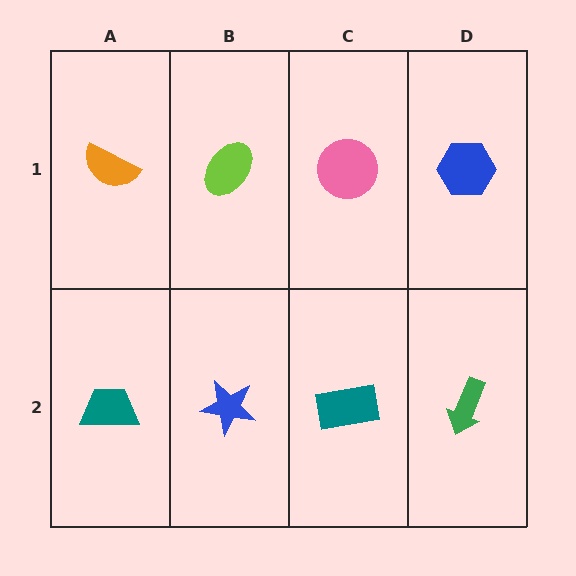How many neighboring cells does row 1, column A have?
2.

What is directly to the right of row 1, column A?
A lime ellipse.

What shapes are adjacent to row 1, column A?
A teal trapezoid (row 2, column A), a lime ellipse (row 1, column B).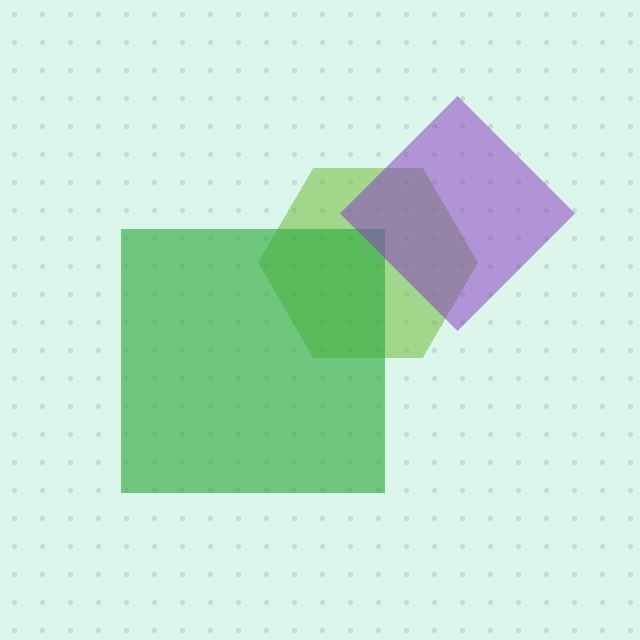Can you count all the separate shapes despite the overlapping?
Yes, there are 3 separate shapes.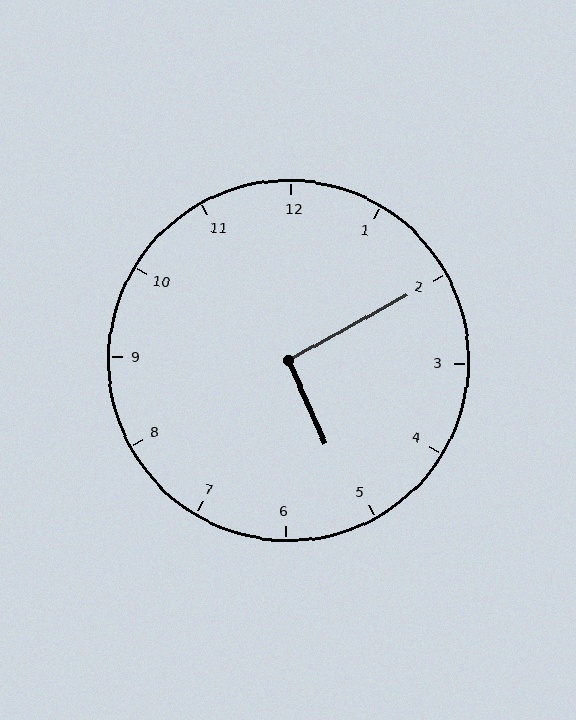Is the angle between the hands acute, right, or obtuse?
It is right.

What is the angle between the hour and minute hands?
Approximately 95 degrees.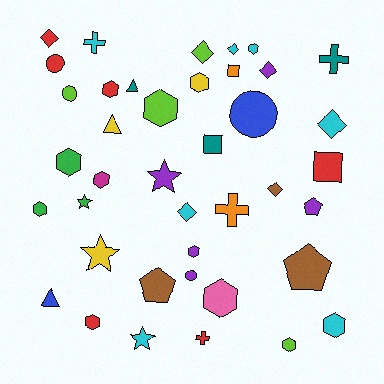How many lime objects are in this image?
There are 4 lime objects.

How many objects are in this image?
There are 40 objects.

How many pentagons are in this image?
There are 3 pentagons.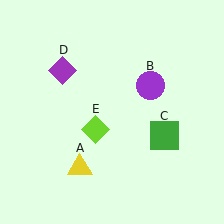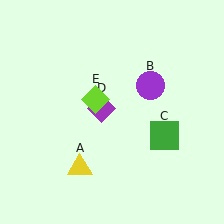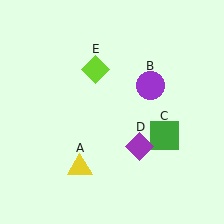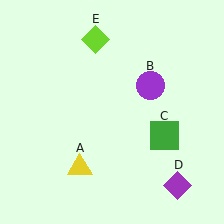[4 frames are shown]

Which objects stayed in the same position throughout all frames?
Yellow triangle (object A) and purple circle (object B) and green square (object C) remained stationary.